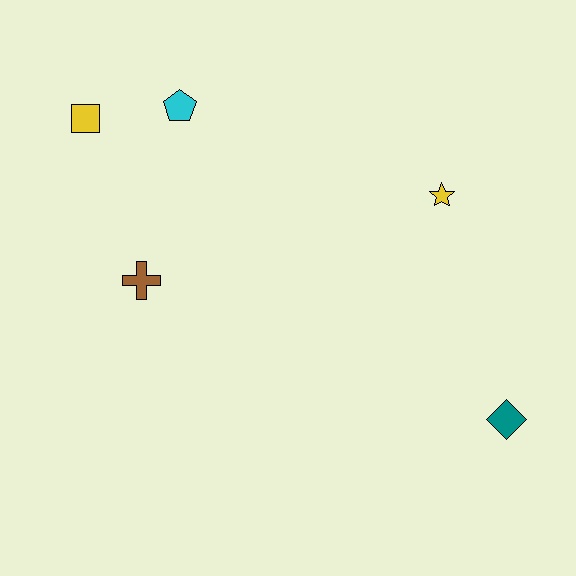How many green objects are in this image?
There are no green objects.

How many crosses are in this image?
There is 1 cross.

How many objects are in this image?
There are 5 objects.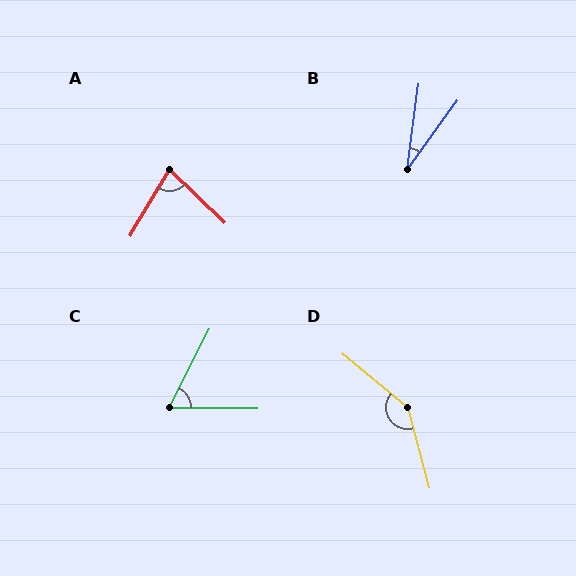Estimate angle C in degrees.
Approximately 63 degrees.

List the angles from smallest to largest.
B (29°), C (63°), A (77°), D (145°).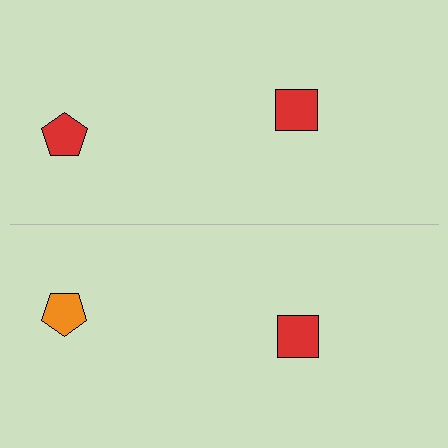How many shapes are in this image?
There are 4 shapes in this image.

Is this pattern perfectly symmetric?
No, the pattern is not perfectly symmetric. The orange pentagon on the bottom side breaks the symmetry — its mirror counterpart is red.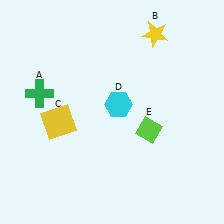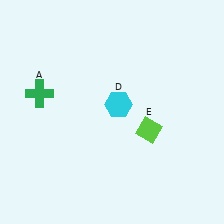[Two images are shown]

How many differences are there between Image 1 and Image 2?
There are 2 differences between the two images.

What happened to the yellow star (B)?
The yellow star (B) was removed in Image 2. It was in the top-right area of Image 1.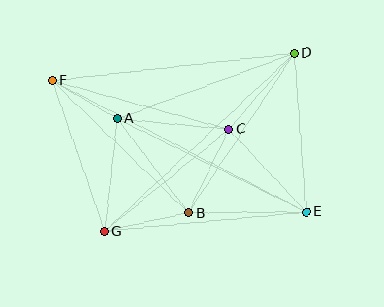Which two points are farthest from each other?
Points E and F are farthest from each other.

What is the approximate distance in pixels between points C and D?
The distance between C and D is approximately 100 pixels.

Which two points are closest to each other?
Points A and F are closest to each other.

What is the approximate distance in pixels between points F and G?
The distance between F and G is approximately 160 pixels.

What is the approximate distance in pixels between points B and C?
The distance between B and C is approximately 93 pixels.